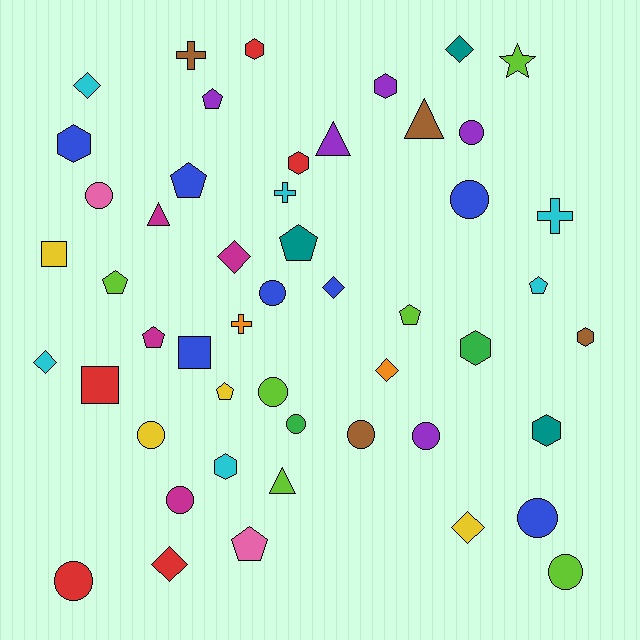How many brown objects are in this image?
There are 4 brown objects.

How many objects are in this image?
There are 50 objects.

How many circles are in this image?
There are 13 circles.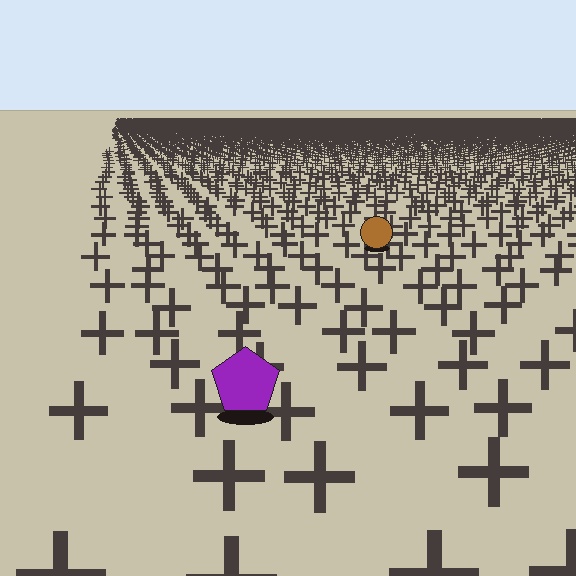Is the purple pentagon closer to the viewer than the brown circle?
Yes. The purple pentagon is closer — you can tell from the texture gradient: the ground texture is coarser near it.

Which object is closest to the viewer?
The purple pentagon is closest. The texture marks near it are larger and more spread out.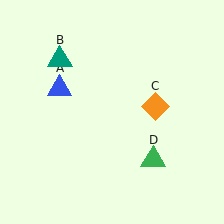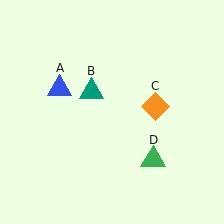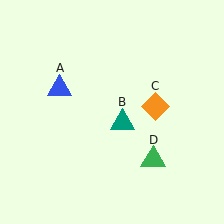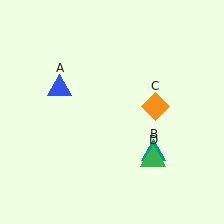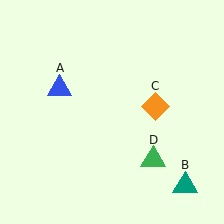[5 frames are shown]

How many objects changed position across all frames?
1 object changed position: teal triangle (object B).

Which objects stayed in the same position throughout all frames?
Blue triangle (object A) and orange diamond (object C) and green triangle (object D) remained stationary.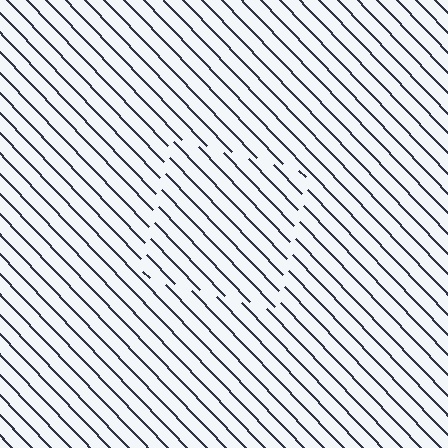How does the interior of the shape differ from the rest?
The interior of the shape contains the same grating, shifted by half a period — the contour is defined by the phase discontinuity where line-ends from the inner and outer gratings abut.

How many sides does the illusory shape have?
4 sides — the line-ends trace a square.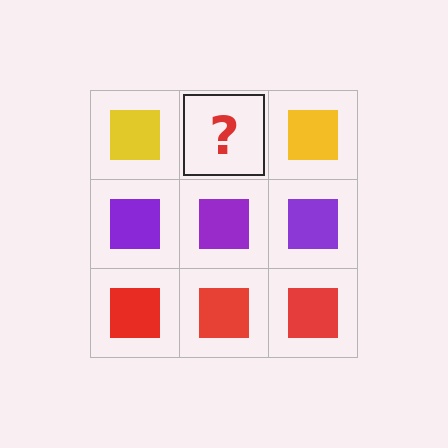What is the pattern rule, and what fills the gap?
The rule is that each row has a consistent color. The gap should be filled with a yellow square.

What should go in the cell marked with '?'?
The missing cell should contain a yellow square.